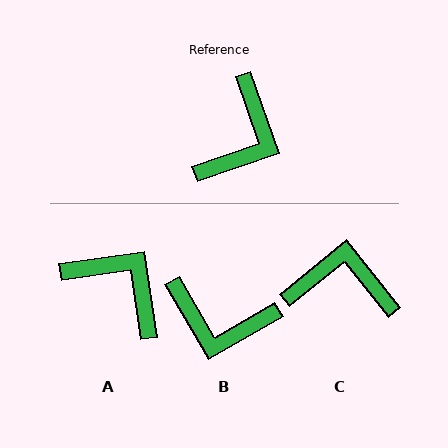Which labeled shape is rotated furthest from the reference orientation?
C, about 110 degrees away.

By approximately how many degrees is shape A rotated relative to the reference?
Approximately 79 degrees counter-clockwise.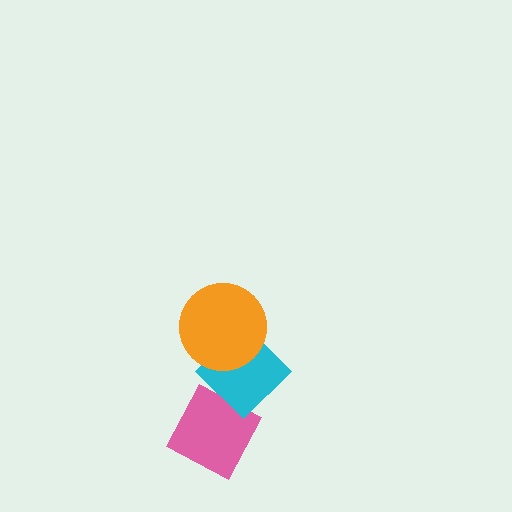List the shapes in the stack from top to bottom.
From top to bottom: the orange circle, the cyan diamond, the pink diamond.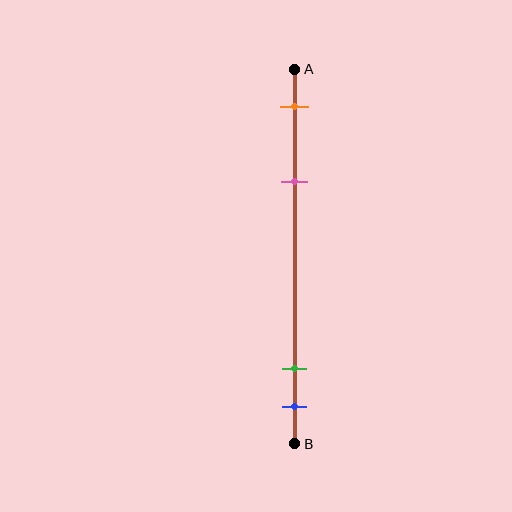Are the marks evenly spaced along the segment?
No, the marks are not evenly spaced.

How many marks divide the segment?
There are 4 marks dividing the segment.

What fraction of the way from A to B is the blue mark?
The blue mark is approximately 90% (0.9) of the way from A to B.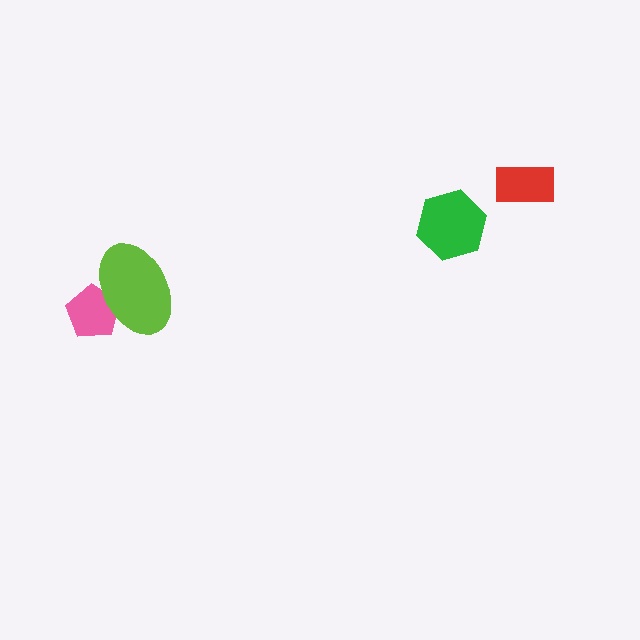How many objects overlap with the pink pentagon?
1 object overlaps with the pink pentagon.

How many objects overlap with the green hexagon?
0 objects overlap with the green hexagon.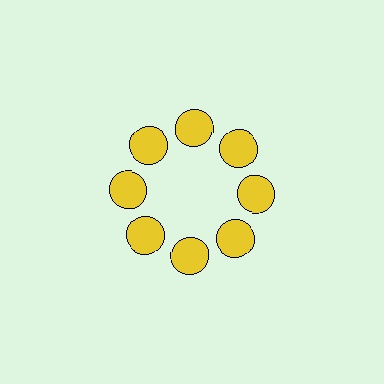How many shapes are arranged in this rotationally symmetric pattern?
There are 8 shapes, arranged in 8 groups of 1.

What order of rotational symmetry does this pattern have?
This pattern has 8-fold rotational symmetry.